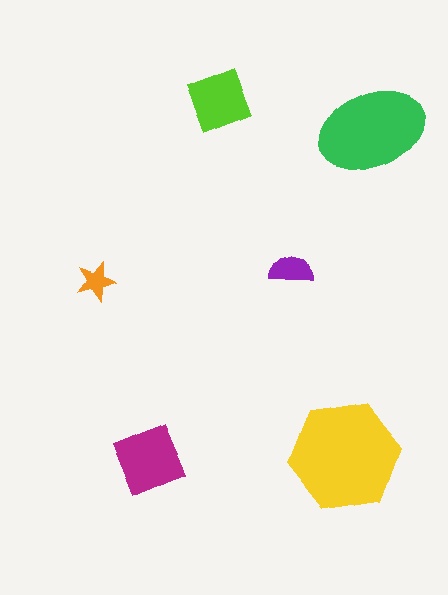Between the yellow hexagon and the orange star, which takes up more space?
The yellow hexagon.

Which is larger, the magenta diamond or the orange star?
The magenta diamond.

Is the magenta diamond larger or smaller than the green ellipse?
Smaller.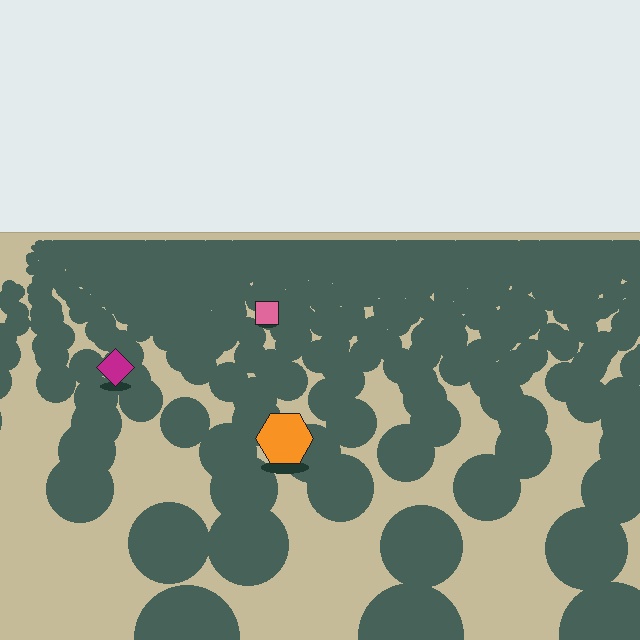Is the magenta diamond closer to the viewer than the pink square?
Yes. The magenta diamond is closer — you can tell from the texture gradient: the ground texture is coarser near it.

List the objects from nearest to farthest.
From nearest to farthest: the orange hexagon, the magenta diamond, the pink square.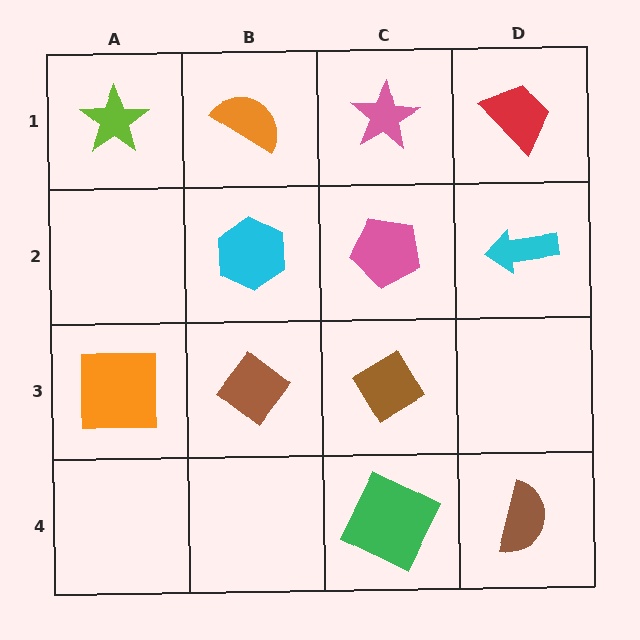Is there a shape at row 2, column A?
No, that cell is empty.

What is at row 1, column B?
An orange semicircle.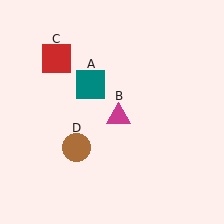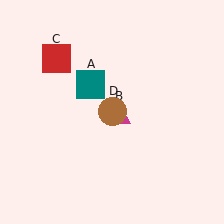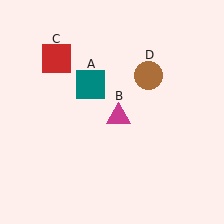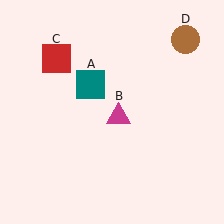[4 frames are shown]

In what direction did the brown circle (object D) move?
The brown circle (object D) moved up and to the right.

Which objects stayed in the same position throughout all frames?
Teal square (object A) and magenta triangle (object B) and red square (object C) remained stationary.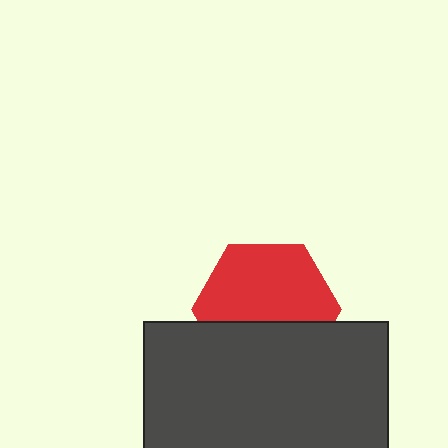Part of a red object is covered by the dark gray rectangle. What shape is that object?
It is a hexagon.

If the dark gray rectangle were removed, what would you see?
You would see the complete red hexagon.